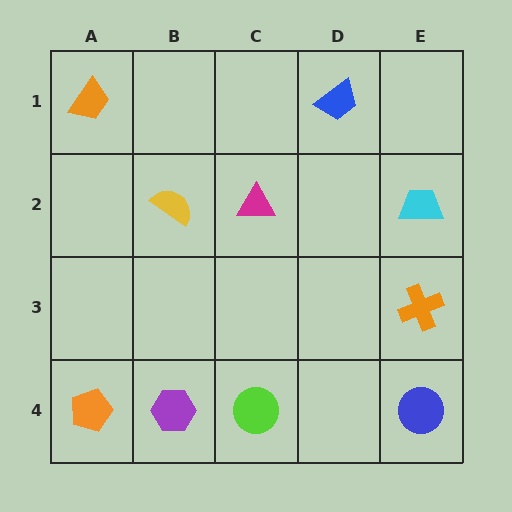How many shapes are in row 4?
4 shapes.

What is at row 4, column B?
A purple hexagon.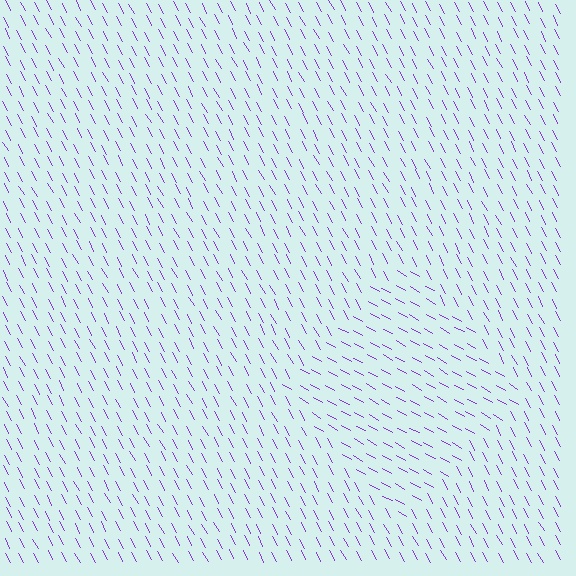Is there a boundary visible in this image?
Yes, there is a texture boundary formed by a change in line orientation.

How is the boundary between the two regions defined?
The boundary is defined purely by a change in line orientation (approximately 32 degrees difference). All lines are the same color and thickness.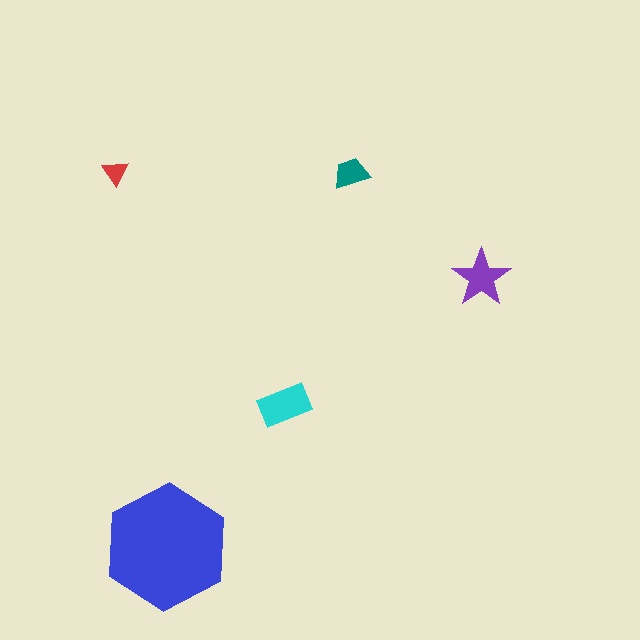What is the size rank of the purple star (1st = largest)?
3rd.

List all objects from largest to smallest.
The blue hexagon, the cyan rectangle, the purple star, the teal trapezoid, the red triangle.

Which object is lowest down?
The blue hexagon is bottommost.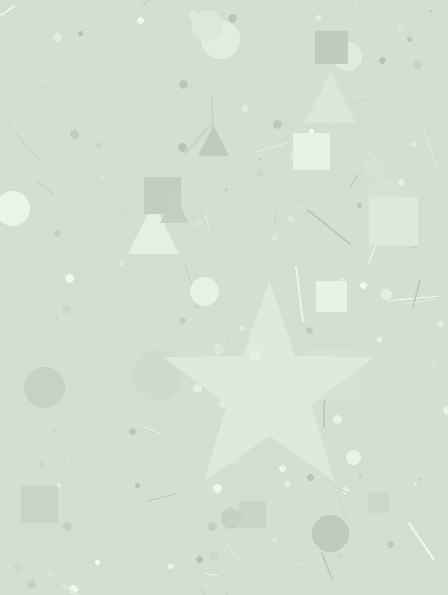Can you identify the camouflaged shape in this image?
The camouflaged shape is a star.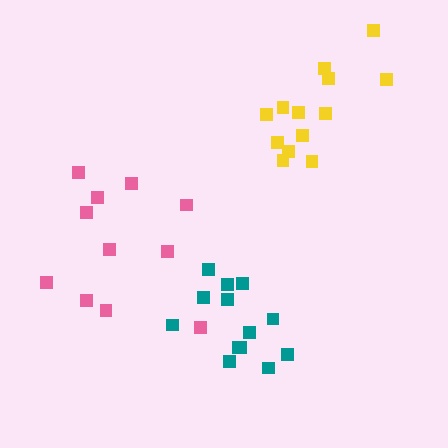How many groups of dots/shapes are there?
There are 3 groups.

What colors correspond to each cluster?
The clusters are colored: teal, yellow, pink.